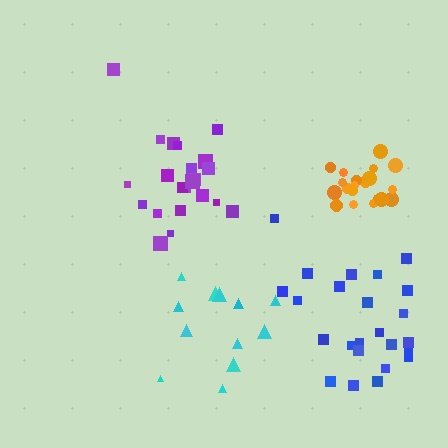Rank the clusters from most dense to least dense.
orange, purple, blue, cyan.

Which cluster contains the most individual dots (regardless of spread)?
Blue (24).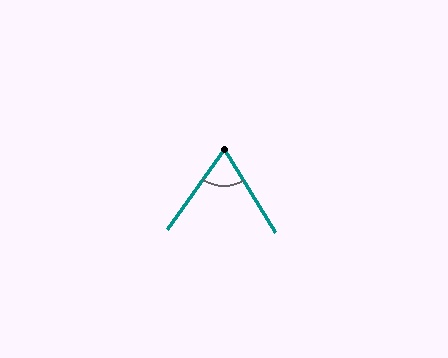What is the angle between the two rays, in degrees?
Approximately 67 degrees.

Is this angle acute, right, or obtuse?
It is acute.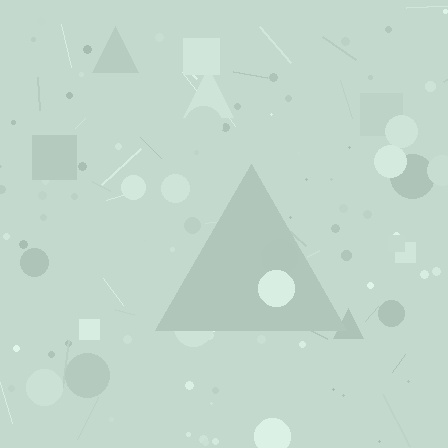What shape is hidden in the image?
A triangle is hidden in the image.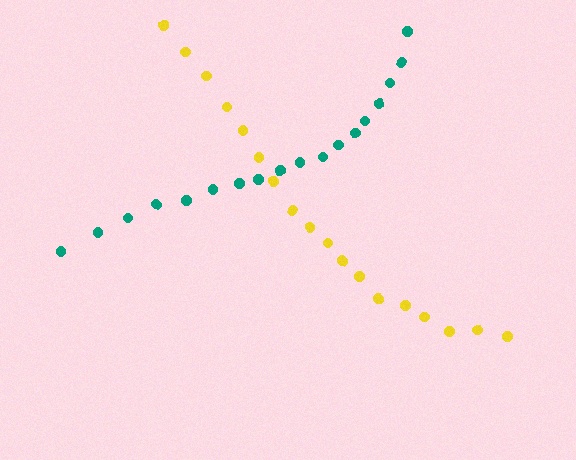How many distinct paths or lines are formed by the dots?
There are 2 distinct paths.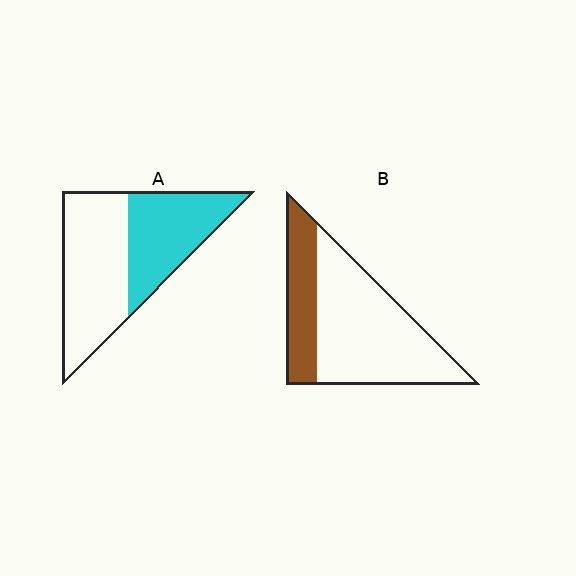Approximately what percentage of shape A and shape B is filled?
A is approximately 45% and B is approximately 30%.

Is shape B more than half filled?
No.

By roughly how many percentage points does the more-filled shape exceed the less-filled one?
By roughly 15 percentage points (A over B).